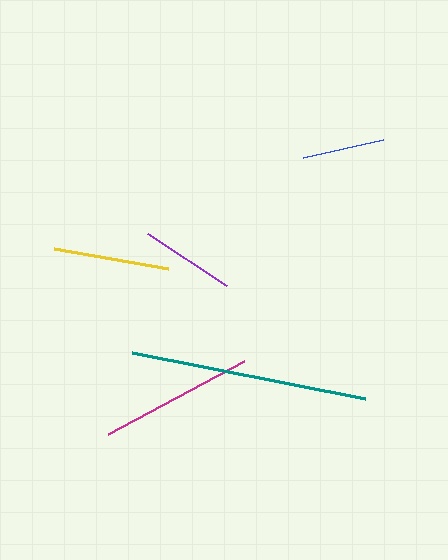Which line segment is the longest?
The teal line is the longest at approximately 237 pixels.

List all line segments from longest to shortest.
From longest to shortest: teal, magenta, yellow, purple, blue.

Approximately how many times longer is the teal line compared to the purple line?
The teal line is approximately 2.5 times the length of the purple line.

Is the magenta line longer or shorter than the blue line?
The magenta line is longer than the blue line.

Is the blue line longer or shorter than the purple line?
The purple line is longer than the blue line.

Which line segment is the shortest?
The blue line is the shortest at approximately 82 pixels.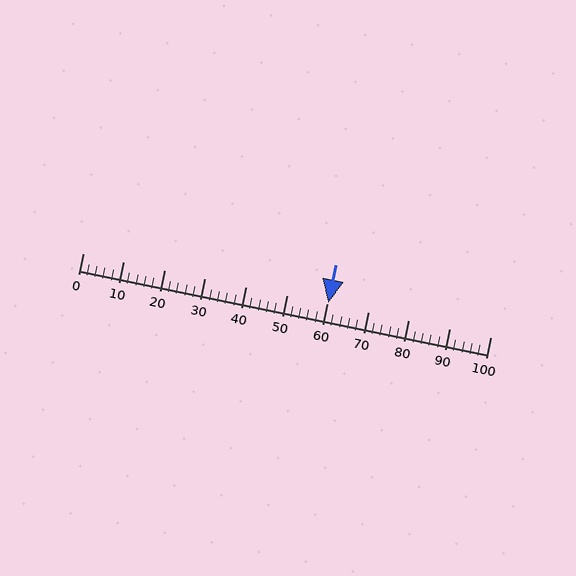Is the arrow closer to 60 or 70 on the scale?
The arrow is closer to 60.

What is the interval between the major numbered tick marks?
The major tick marks are spaced 10 units apart.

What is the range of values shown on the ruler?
The ruler shows values from 0 to 100.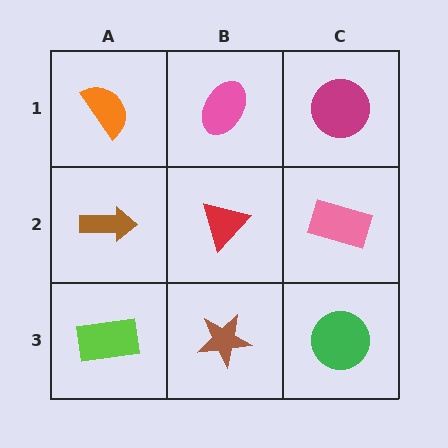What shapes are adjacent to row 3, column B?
A red triangle (row 2, column B), a lime rectangle (row 3, column A), a green circle (row 3, column C).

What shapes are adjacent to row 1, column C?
A pink rectangle (row 2, column C), a pink ellipse (row 1, column B).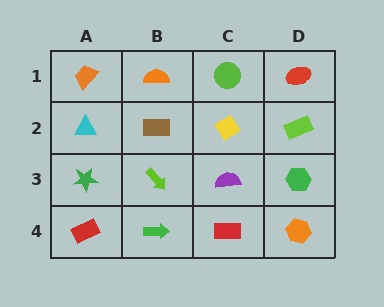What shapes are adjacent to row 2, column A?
An orange trapezoid (row 1, column A), a green star (row 3, column A), a brown rectangle (row 2, column B).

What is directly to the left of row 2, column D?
A yellow diamond.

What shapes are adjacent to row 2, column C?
A lime circle (row 1, column C), a purple semicircle (row 3, column C), a brown rectangle (row 2, column B), a lime rectangle (row 2, column D).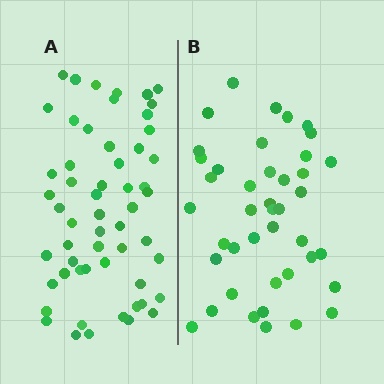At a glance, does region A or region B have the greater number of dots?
Region A (the left region) has more dots.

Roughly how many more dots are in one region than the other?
Region A has approximately 15 more dots than region B.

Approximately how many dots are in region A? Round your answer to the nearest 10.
About 60 dots. (The exact count is 56, which rounds to 60.)